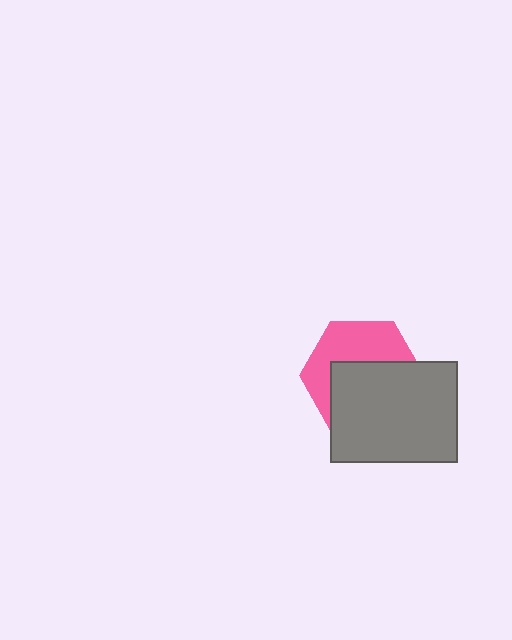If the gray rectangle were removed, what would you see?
You would see the complete pink hexagon.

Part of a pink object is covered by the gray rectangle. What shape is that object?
It is a hexagon.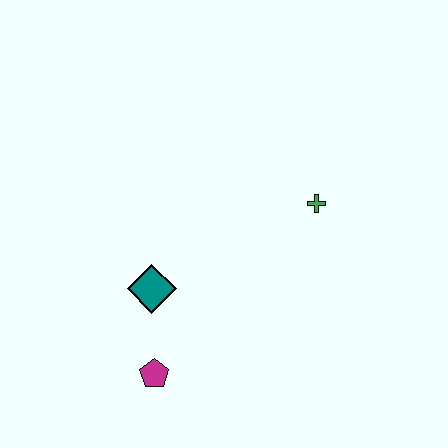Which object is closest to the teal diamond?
The magenta pentagon is closest to the teal diamond.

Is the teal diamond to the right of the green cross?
No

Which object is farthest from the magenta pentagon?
The green cross is farthest from the magenta pentagon.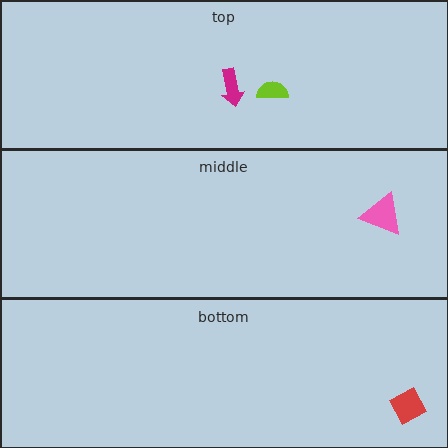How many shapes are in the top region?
2.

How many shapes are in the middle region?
1.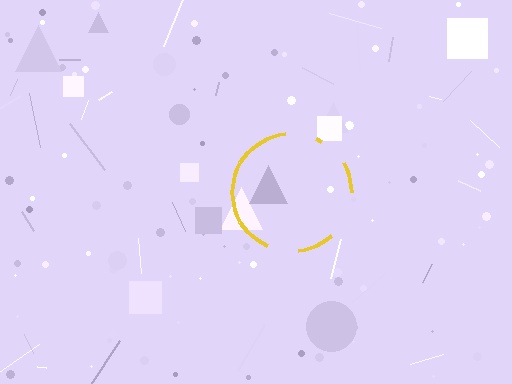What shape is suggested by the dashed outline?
The dashed outline suggests a circle.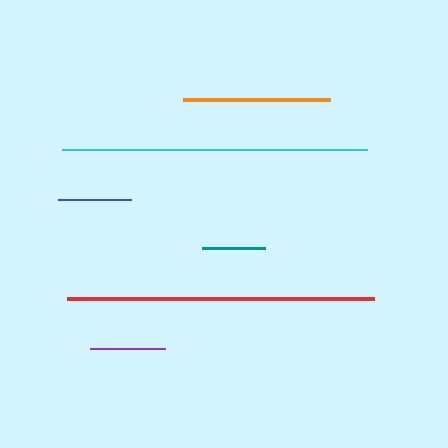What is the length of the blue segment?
The blue segment is approximately 74 pixels long.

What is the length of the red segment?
The red segment is approximately 307 pixels long.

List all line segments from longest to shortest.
From longest to shortest: red, cyan, orange, purple, blue, teal.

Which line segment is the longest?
The red line is the longest at approximately 307 pixels.